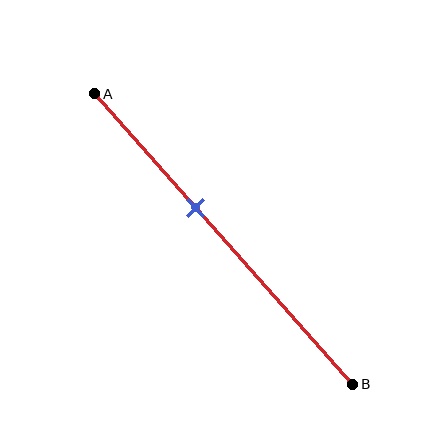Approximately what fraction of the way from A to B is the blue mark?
The blue mark is approximately 40% of the way from A to B.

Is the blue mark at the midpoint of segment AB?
No, the mark is at about 40% from A, not at the 50% midpoint.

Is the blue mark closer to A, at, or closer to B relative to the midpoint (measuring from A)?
The blue mark is closer to point A than the midpoint of segment AB.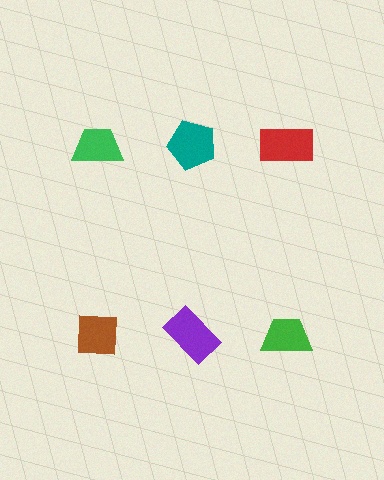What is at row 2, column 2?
A purple rectangle.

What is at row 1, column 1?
A green trapezoid.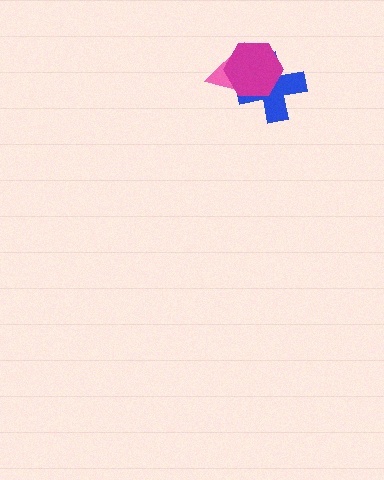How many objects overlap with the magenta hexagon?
2 objects overlap with the magenta hexagon.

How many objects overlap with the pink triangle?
2 objects overlap with the pink triangle.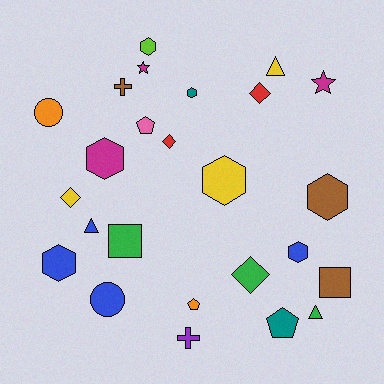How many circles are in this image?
There are 2 circles.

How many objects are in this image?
There are 25 objects.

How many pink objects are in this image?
There is 1 pink object.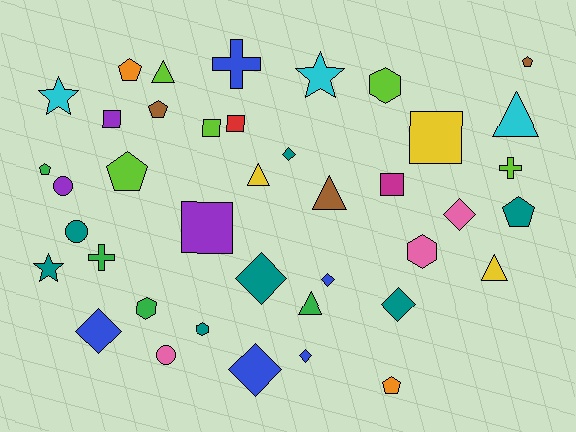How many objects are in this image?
There are 40 objects.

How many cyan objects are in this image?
There are 3 cyan objects.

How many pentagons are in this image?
There are 7 pentagons.